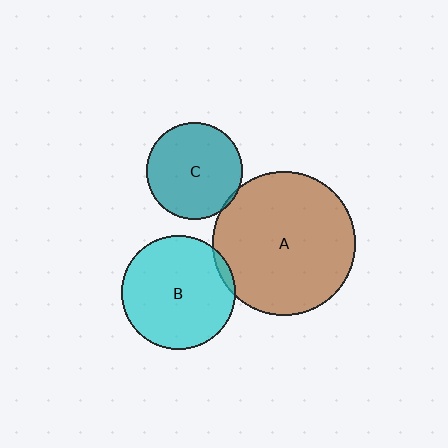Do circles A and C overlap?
Yes.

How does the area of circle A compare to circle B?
Approximately 1.6 times.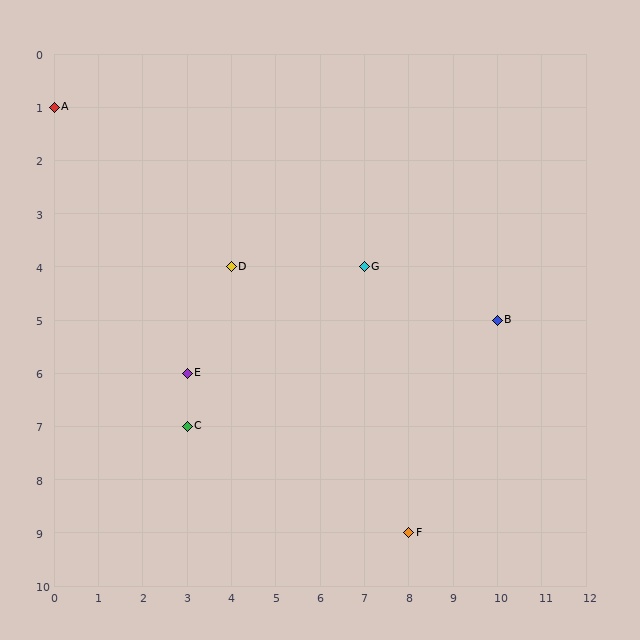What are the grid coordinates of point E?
Point E is at grid coordinates (3, 6).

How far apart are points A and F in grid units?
Points A and F are 8 columns and 8 rows apart (about 11.3 grid units diagonally).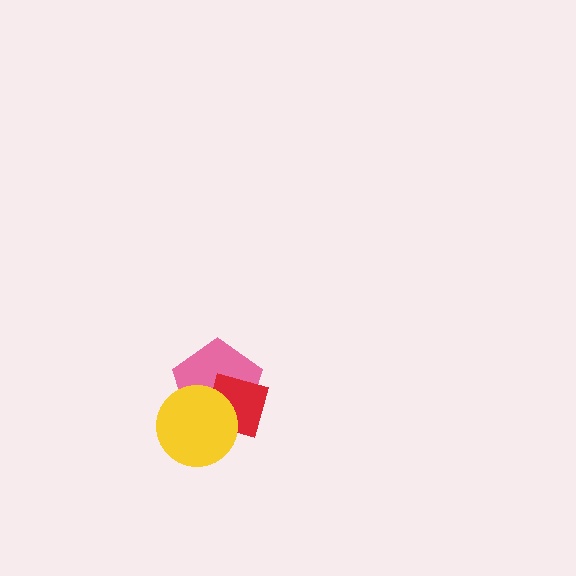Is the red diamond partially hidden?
Yes, it is partially covered by another shape.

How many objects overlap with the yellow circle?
2 objects overlap with the yellow circle.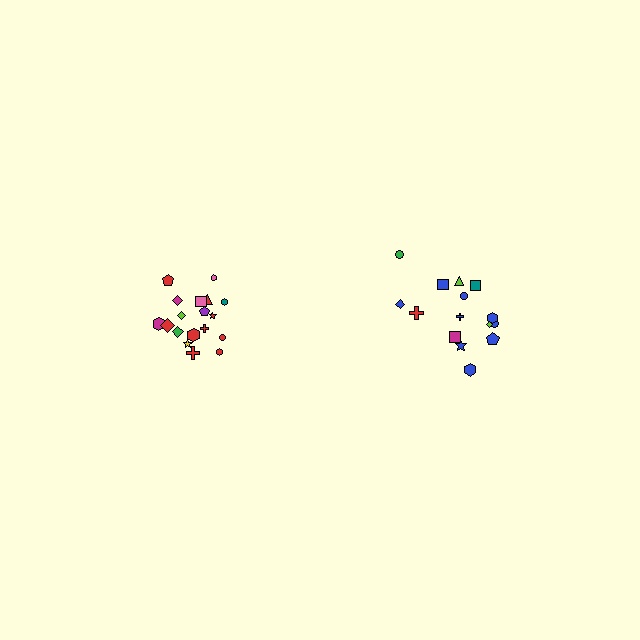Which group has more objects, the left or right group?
The left group.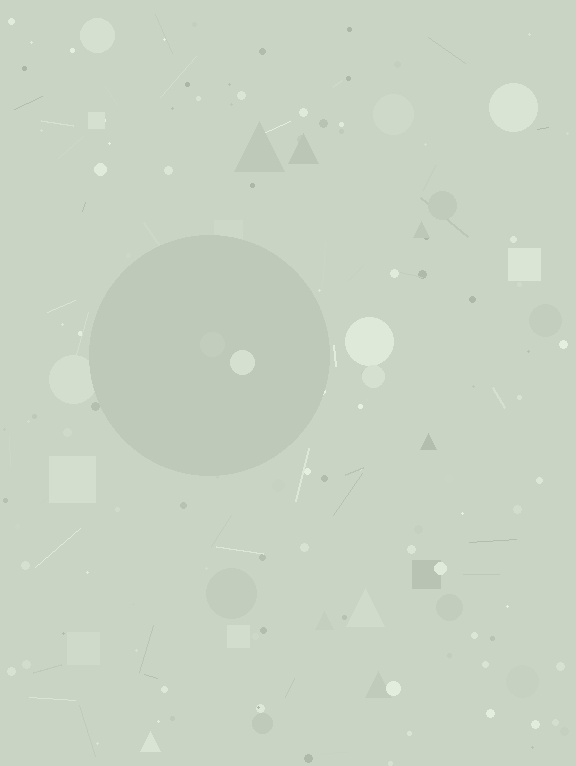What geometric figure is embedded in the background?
A circle is embedded in the background.